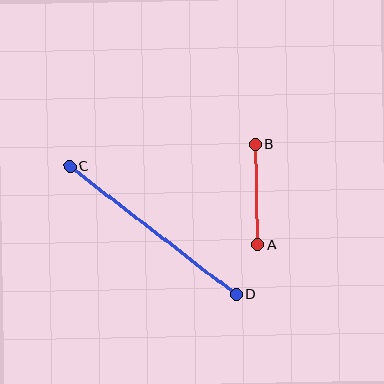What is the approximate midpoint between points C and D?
The midpoint is at approximately (153, 231) pixels.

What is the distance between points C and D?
The distance is approximately 210 pixels.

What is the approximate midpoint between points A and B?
The midpoint is at approximately (256, 194) pixels.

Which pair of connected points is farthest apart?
Points C and D are farthest apart.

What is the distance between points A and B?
The distance is approximately 101 pixels.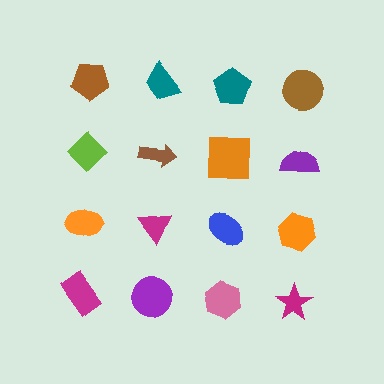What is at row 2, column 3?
An orange square.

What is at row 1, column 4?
A brown circle.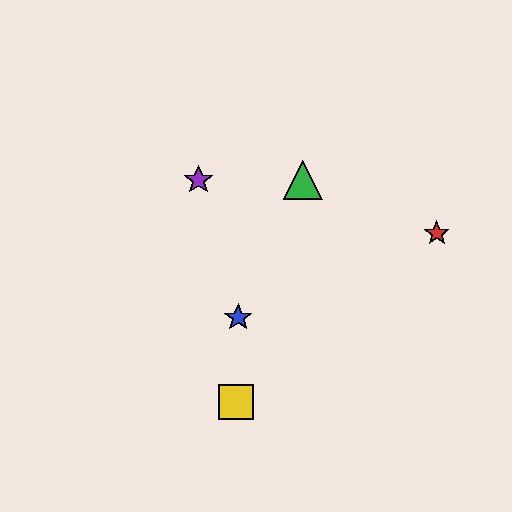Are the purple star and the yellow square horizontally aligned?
No, the purple star is at y≈180 and the yellow square is at y≈402.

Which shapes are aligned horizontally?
The green triangle, the purple star are aligned horizontally.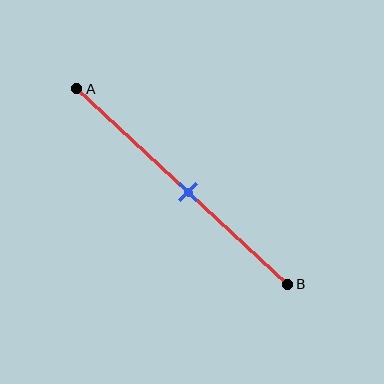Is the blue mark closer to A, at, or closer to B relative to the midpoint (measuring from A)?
The blue mark is approximately at the midpoint of segment AB.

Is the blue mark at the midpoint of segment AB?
Yes, the mark is approximately at the midpoint.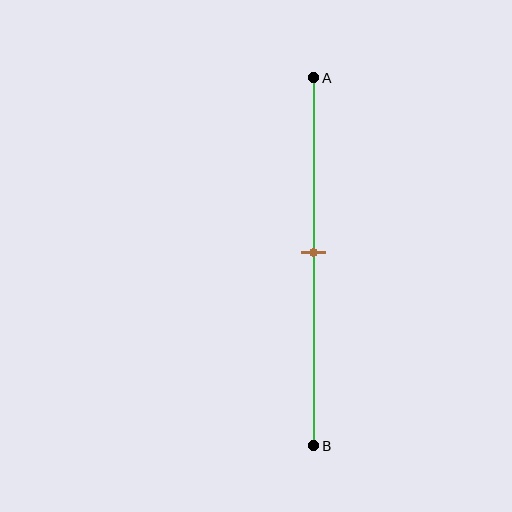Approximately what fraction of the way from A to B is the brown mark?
The brown mark is approximately 50% of the way from A to B.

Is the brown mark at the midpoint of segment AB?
Yes, the mark is approximately at the midpoint.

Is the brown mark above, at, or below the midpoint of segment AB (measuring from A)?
The brown mark is approximately at the midpoint of segment AB.